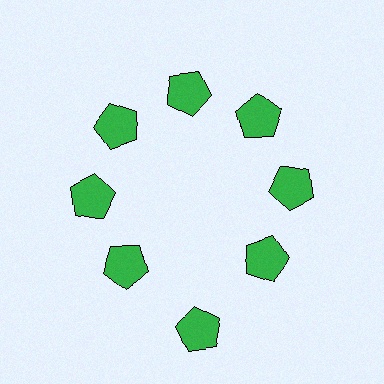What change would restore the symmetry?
The symmetry would be restored by moving it inward, back onto the ring so that all 8 pentagons sit at equal angles and equal distance from the center.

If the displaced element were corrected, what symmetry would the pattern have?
It would have 8-fold rotational symmetry — the pattern would map onto itself every 45 degrees.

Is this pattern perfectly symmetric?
No. The 8 green pentagons are arranged in a ring, but one element near the 6 o'clock position is pushed outward from the center, breaking the 8-fold rotational symmetry.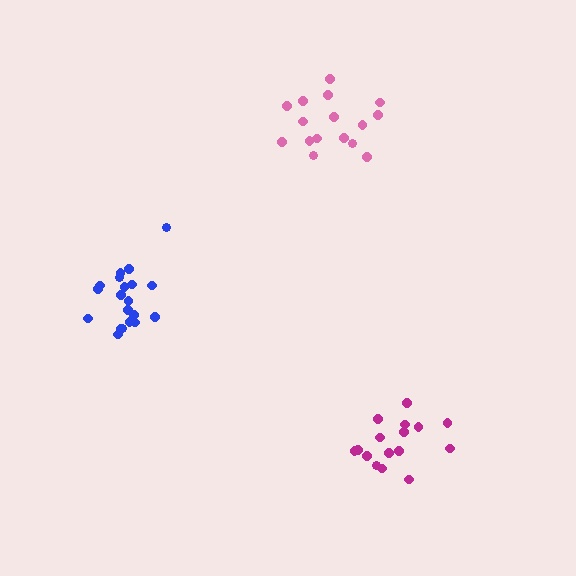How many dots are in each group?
Group 1: 16 dots, Group 2: 16 dots, Group 3: 20 dots (52 total).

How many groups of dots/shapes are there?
There are 3 groups.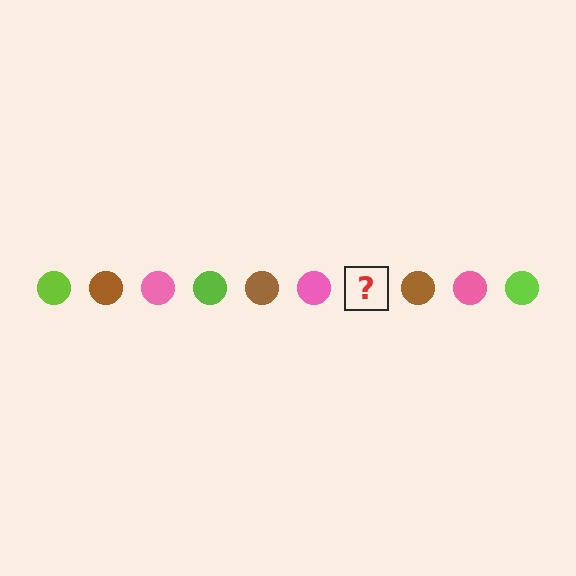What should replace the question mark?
The question mark should be replaced with a lime circle.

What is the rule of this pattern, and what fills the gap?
The rule is that the pattern cycles through lime, brown, pink circles. The gap should be filled with a lime circle.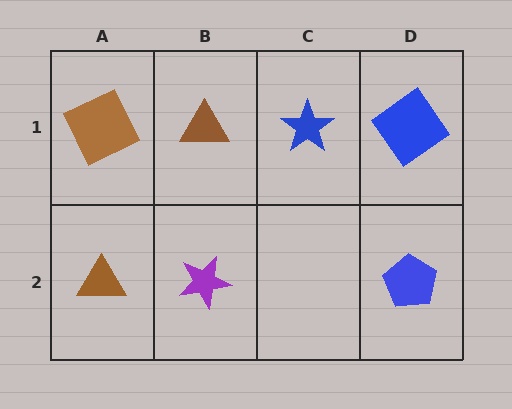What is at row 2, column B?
A purple star.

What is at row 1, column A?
A brown square.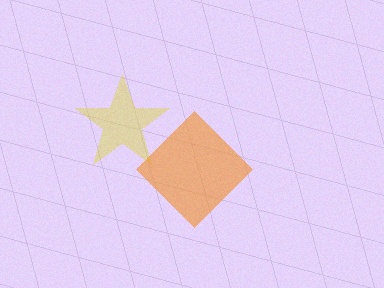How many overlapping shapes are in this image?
There are 2 overlapping shapes in the image.